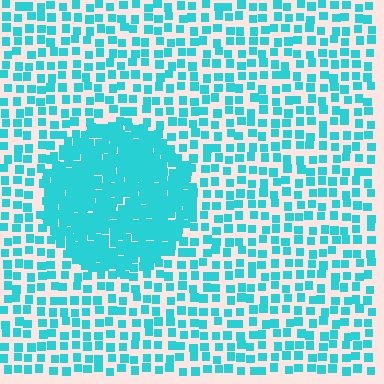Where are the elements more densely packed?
The elements are more densely packed inside the circle boundary.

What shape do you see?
I see a circle.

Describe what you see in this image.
The image contains small cyan elements arranged at two different densities. A circle-shaped region is visible where the elements are more densely packed than the surrounding area.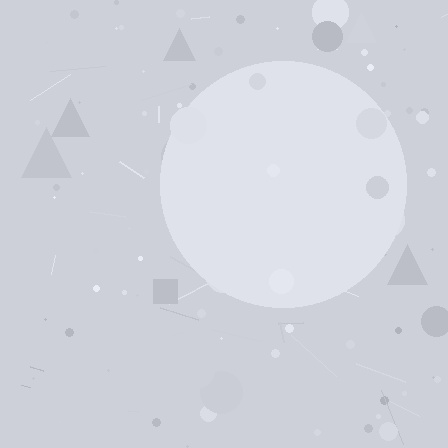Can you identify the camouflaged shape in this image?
The camouflaged shape is a circle.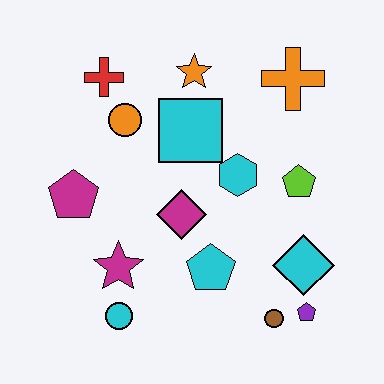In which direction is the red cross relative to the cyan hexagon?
The red cross is to the left of the cyan hexagon.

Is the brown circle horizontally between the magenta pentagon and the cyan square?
No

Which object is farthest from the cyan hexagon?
The cyan circle is farthest from the cyan hexagon.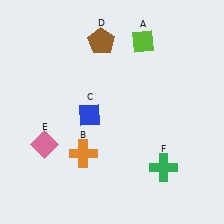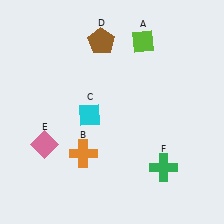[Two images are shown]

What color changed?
The diamond (C) changed from blue in Image 1 to cyan in Image 2.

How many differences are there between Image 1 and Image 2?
There is 1 difference between the two images.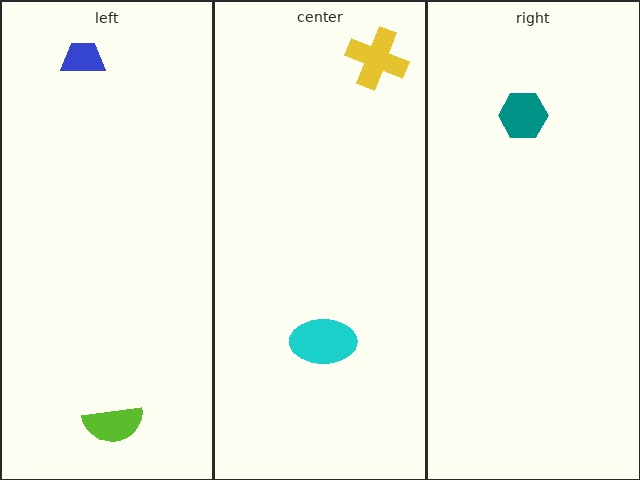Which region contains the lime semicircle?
The left region.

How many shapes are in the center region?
2.